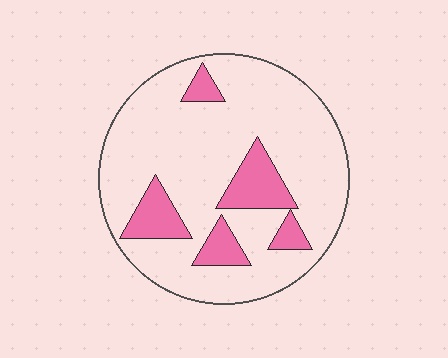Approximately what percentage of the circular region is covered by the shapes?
Approximately 20%.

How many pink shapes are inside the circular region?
5.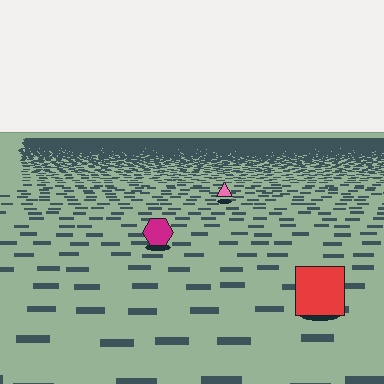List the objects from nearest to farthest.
From nearest to farthest: the red square, the magenta hexagon, the pink triangle.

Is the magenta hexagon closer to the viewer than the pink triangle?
Yes. The magenta hexagon is closer — you can tell from the texture gradient: the ground texture is coarser near it.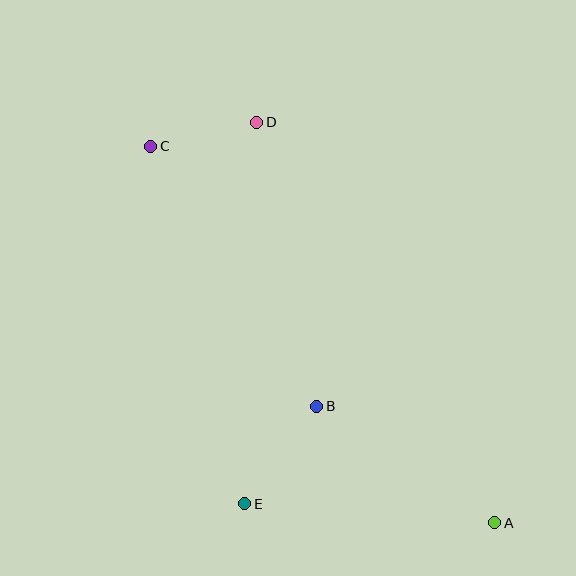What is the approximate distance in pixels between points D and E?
The distance between D and E is approximately 382 pixels.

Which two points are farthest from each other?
Points A and C are farthest from each other.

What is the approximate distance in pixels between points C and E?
The distance between C and E is approximately 370 pixels.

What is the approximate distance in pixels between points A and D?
The distance between A and D is approximately 466 pixels.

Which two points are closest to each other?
Points C and D are closest to each other.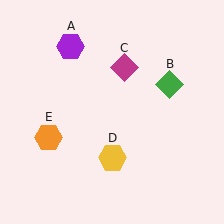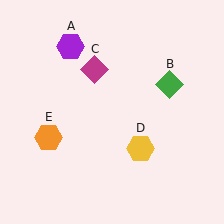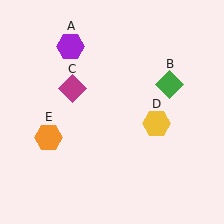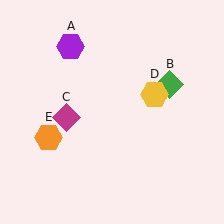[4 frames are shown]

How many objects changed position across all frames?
2 objects changed position: magenta diamond (object C), yellow hexagon (object D).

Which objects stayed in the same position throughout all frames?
Purple hexagon (object A) and green diamond (object B) and orange hexagon (object E) remained stationary.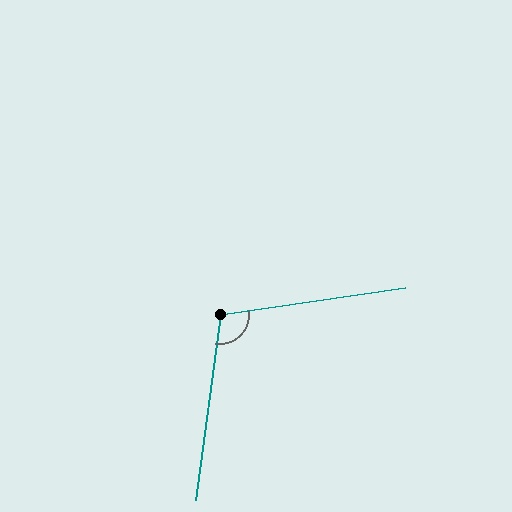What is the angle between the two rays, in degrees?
Approximately 106 degrees.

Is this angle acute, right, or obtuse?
It is obtuse.